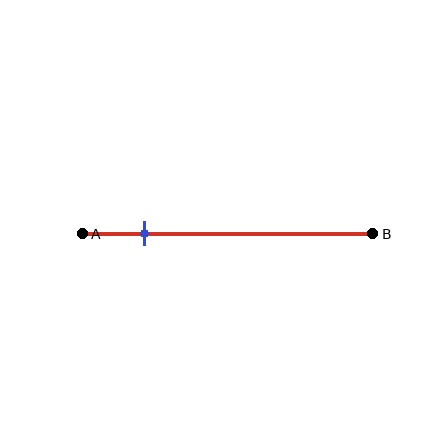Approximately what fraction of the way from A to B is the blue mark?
The blue mark is approximately 20% of the way from A to B.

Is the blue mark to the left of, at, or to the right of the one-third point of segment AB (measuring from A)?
The blue mark is to the left of the one-third point of segment AB.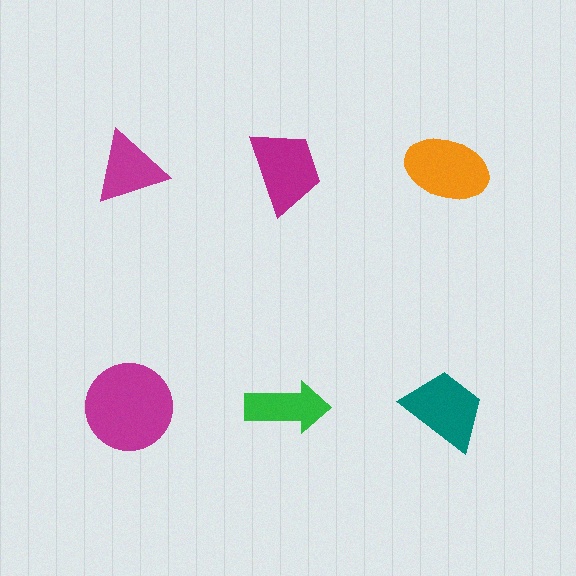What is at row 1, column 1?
A magenta triangle.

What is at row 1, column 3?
An orange ellipse.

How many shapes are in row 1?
3 shapes.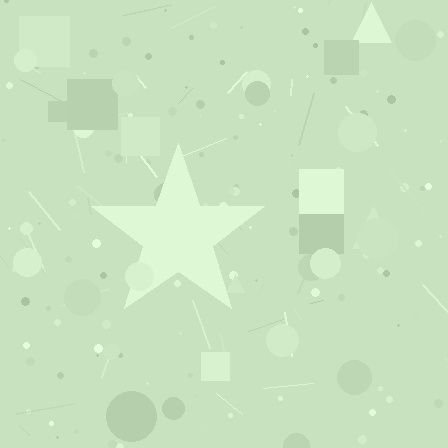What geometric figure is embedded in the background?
A star is embedded in the background.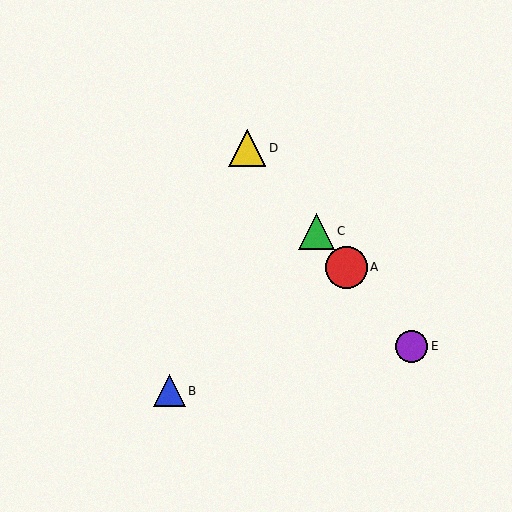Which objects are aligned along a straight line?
Objects A, C, D, E are aligned along a straight line.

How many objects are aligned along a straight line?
4 objects (A, C, D, E) are aligned along a straight line.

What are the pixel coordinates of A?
Object A is at (346, 267).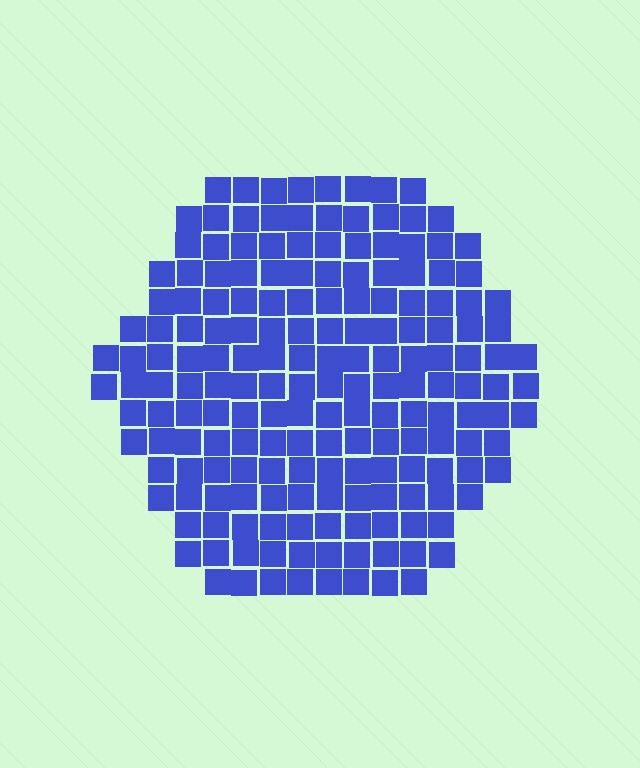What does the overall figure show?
The overall figure shows a hexagon.